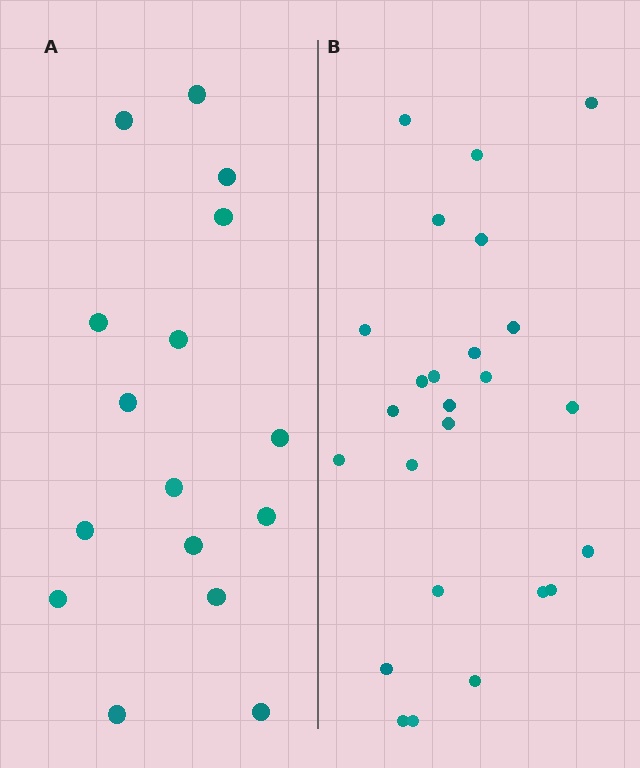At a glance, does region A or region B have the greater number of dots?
Region B (the right region) has more dots.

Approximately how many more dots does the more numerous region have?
Region B has roughly 8 or so more dots than region A.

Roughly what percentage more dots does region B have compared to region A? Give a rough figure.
About 55% more.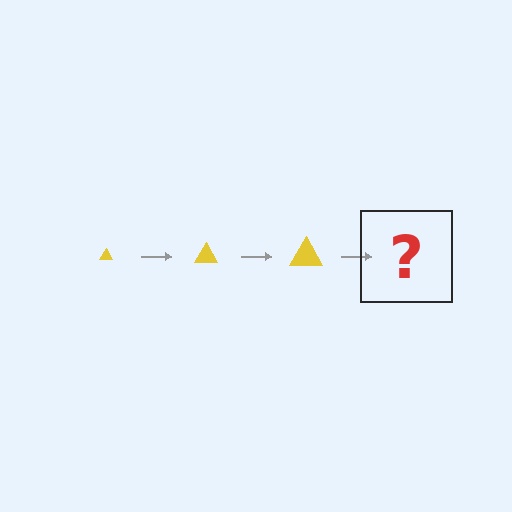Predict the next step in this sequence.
The next step is a yellow triangle, larger than the previous one.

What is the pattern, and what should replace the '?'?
The pattern is that the triangle gets progressively larger each step. The '?' should be a yellow triangle, larger than the previous one.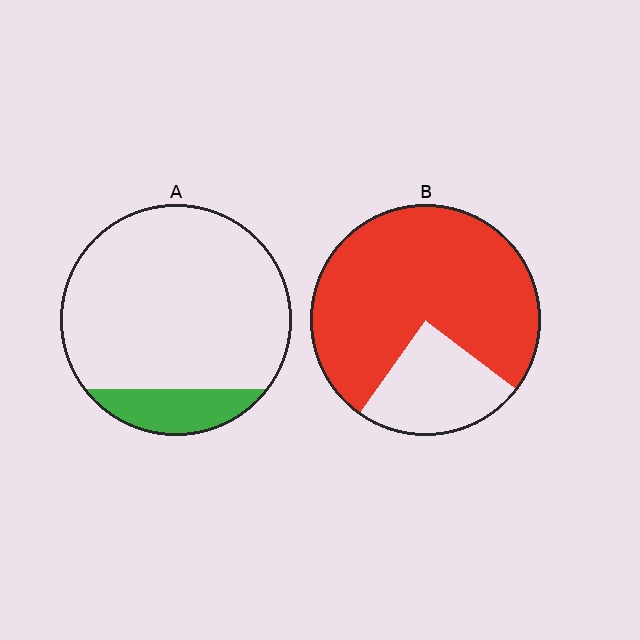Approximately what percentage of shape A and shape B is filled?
A is approximately 15% and B is approximately 75%.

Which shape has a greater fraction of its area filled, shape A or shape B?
Shape B.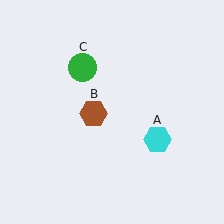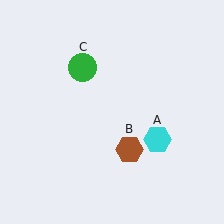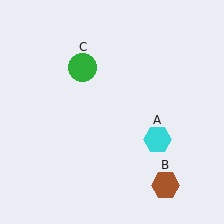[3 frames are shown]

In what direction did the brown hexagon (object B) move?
The brown hexagon (object B) moved down and to the right.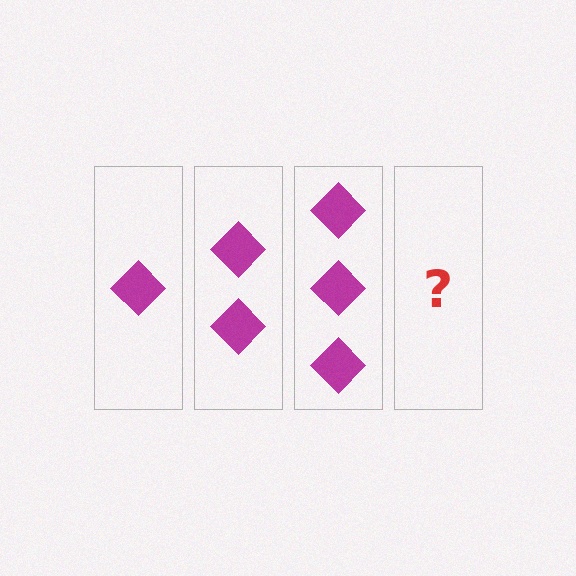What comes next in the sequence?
The next element should be 4 diamonds.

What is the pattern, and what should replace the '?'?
The pattern is that each step adds one more diamond. The '?' should be 4 diamonds.